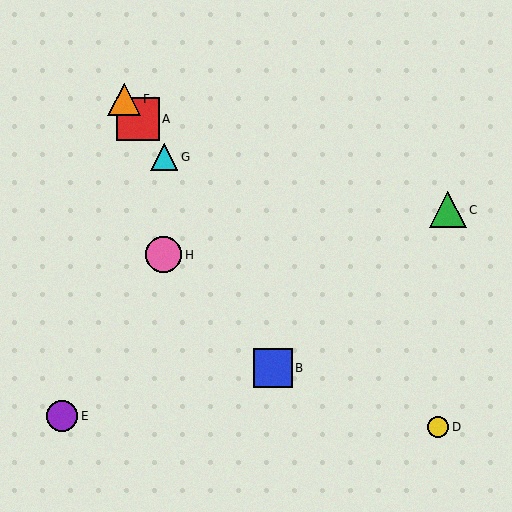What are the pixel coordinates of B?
Object B is at (273, 368).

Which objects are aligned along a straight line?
Objects A, F, G are aligned along a straight line.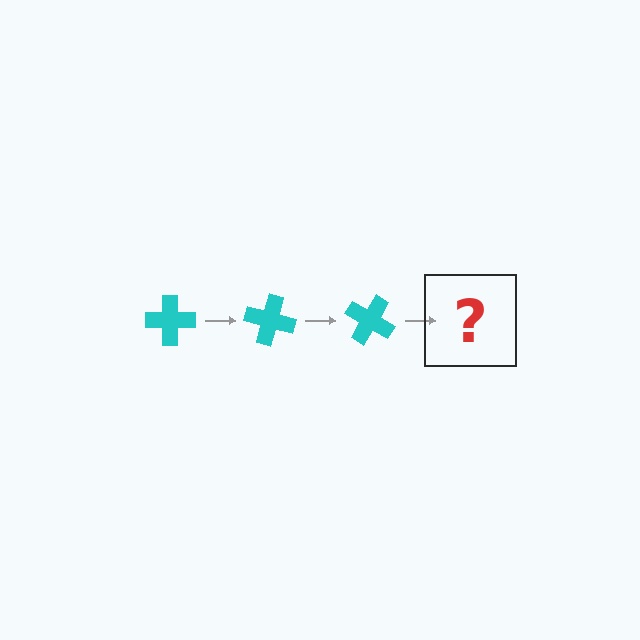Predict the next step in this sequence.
The next step is a cyan cross rotated 45 degrees.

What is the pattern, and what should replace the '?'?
The pattern is that the cross rotates 15 degrees each step. The '?' should be a cyan cross rotated 45 degrees.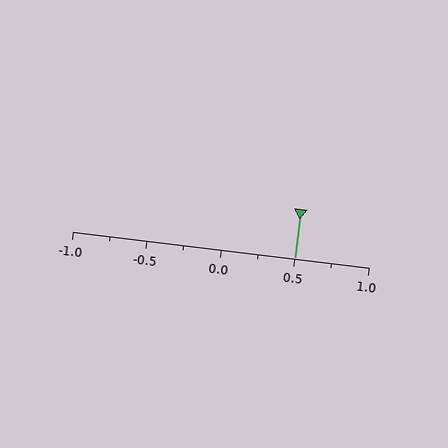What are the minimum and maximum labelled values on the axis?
The axis runs from -1.0 to 1.0.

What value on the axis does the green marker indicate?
The marker indicates approximately 0.5.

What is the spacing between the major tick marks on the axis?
The major ticks are spaced 0.5 apart.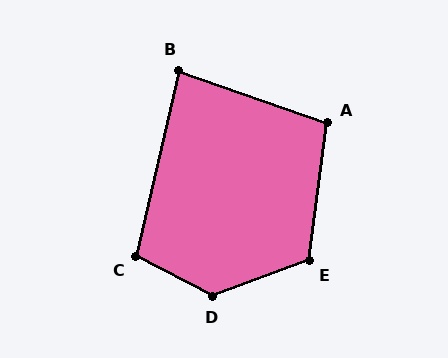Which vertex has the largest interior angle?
D, at approximately 133 degrees.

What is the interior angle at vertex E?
Approximately 118 degrees (obtuse).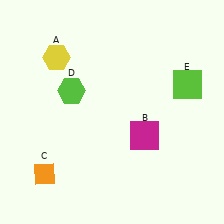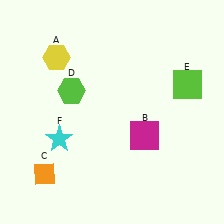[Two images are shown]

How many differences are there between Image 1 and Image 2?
There is 1 difference between the two images.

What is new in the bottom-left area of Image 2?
A cyan star (F) was added in the bottom-left area of Image 2.